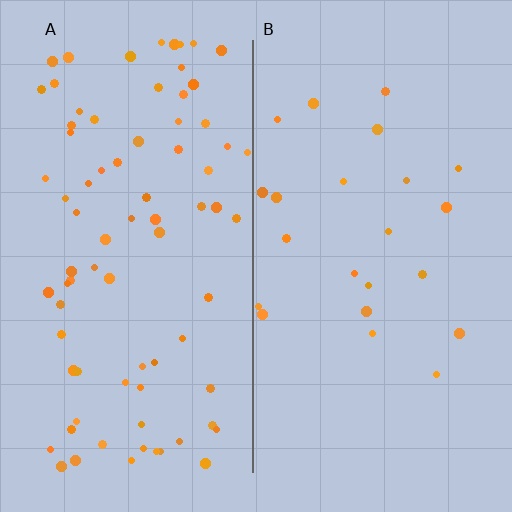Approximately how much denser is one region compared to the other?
Approximately 3.5× — region A over region B.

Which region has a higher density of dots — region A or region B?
A (the left).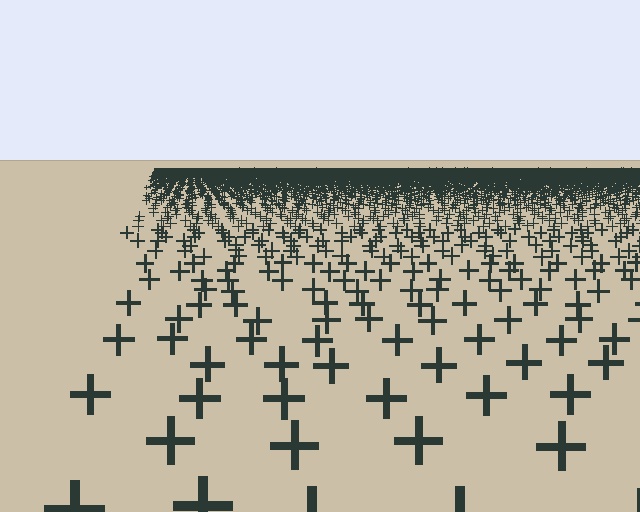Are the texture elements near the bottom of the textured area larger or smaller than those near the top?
Larger. Near the bottom, elements are closer to the viewer and appear at a bigger on-screen size.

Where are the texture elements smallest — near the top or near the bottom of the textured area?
Near the top.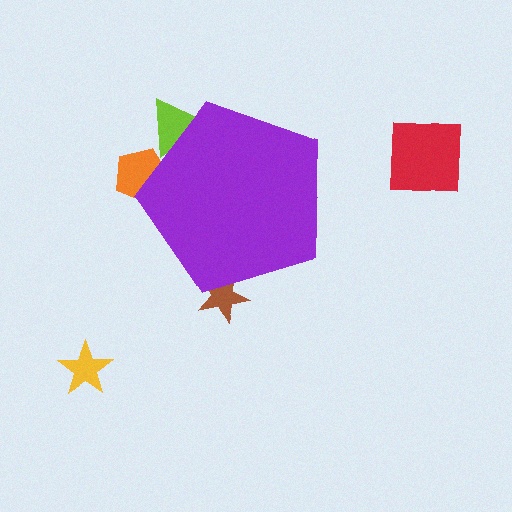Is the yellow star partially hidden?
No, the yellow star is fully visible.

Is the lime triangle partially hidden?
Yes, the lime triangle is partially hidden behind the purple pentagon.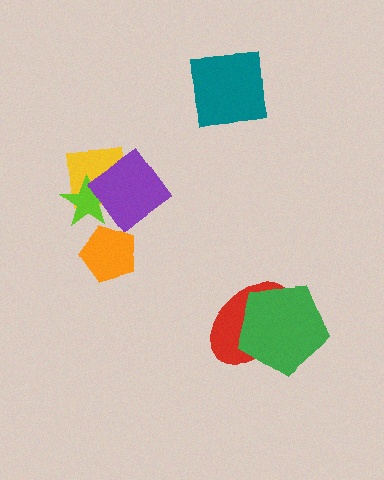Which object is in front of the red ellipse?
The green pentagon is in front of the red ellipse.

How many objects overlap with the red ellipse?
1 object overlaps with the red ellipse.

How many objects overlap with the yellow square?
2 objects overlap with the yellow square.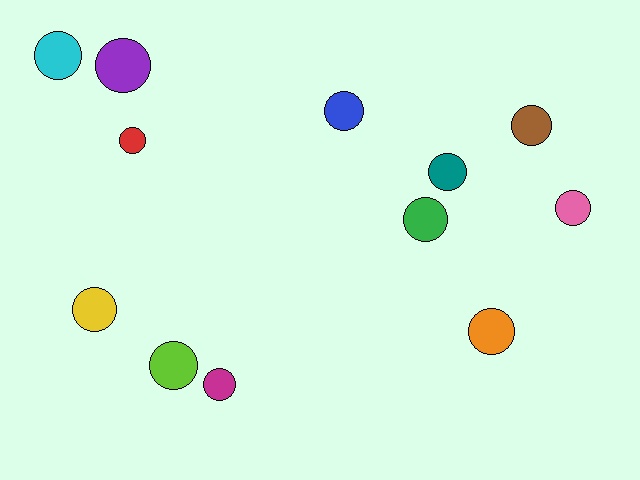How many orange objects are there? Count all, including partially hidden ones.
There is 1 orange object.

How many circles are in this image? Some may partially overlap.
There are 12 circles.